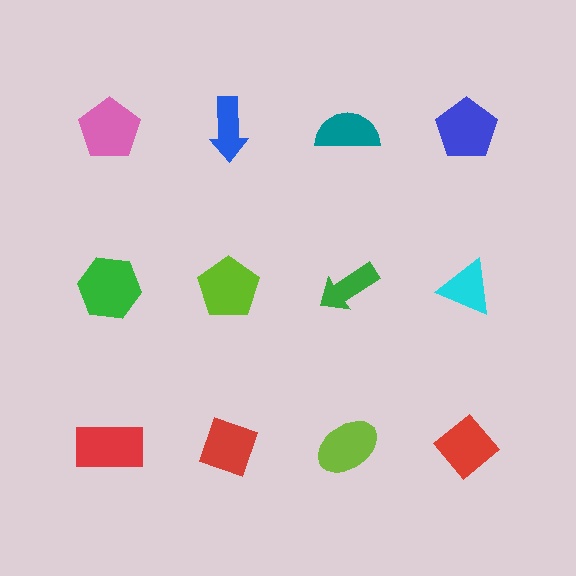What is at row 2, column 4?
A cyan triangle.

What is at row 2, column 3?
A green arrow.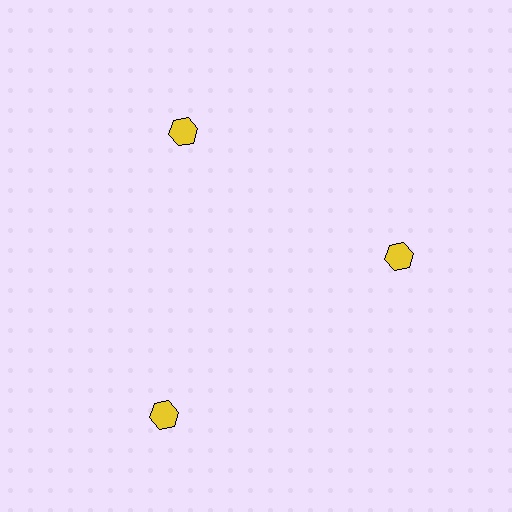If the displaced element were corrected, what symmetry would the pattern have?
It would have 3-fold rotational symmetry — the pattern would map onto itself every 120 degrees.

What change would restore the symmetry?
The symmetry would be restored by moving it inward, back onto the ring so that all 3 hexagons sit at equal angles and equal distance from the center.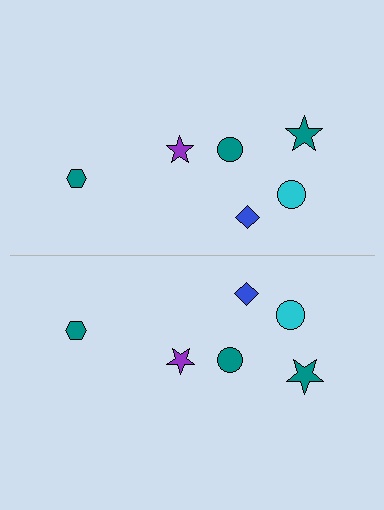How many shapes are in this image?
There are 12 shapes in this image.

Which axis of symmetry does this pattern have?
The pattern has a horizontal axis of symmetry running through the center of the image.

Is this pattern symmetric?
Yes, this pattern has bilateral (reflection) symmetry.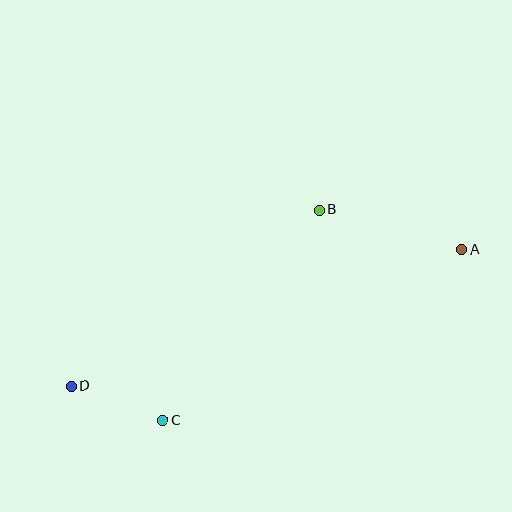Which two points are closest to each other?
Points C and D are closest to each other.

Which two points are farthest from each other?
Points A and D are farthest from each other.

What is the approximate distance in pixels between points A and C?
The distance between A and C is approximately 344 pixels.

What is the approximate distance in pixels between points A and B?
The distance between A and B is approximately 148 pixels.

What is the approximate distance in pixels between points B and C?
The distance between B and C is approximately 262 pixels.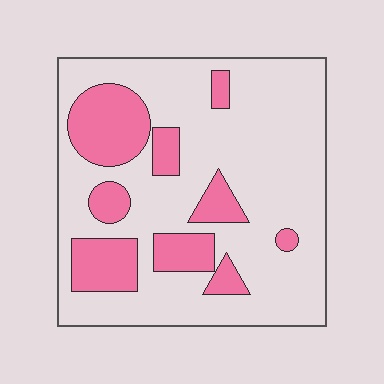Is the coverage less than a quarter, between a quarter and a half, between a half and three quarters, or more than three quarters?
Between a quarter and a half.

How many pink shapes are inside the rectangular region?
9.